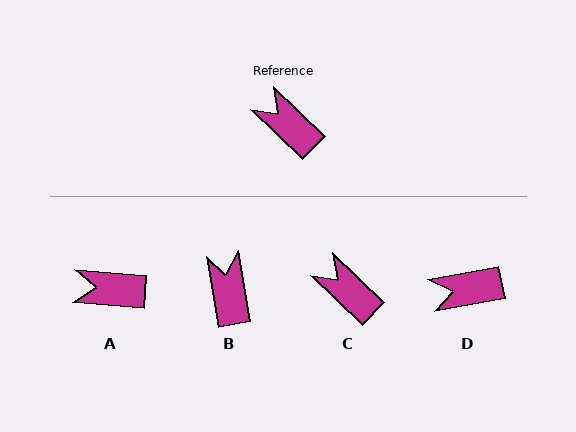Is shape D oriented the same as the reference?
No, it is off by about 55 degrees.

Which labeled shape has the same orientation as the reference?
C.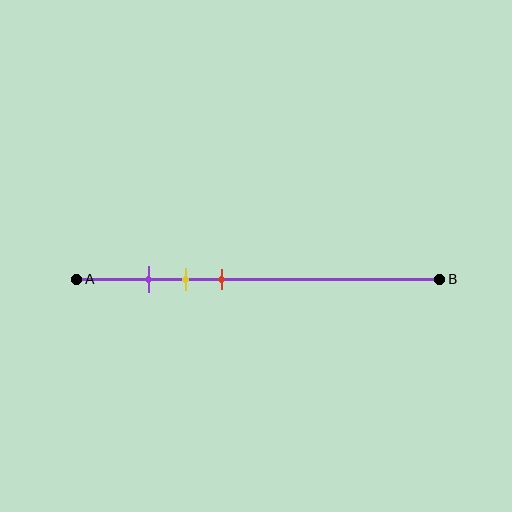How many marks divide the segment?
There are 3 marks dividing the segment.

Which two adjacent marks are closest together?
The purple and yellow marks are the closest adjacent pair.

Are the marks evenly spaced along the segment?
Yes, the marks are approximately evenly spaced.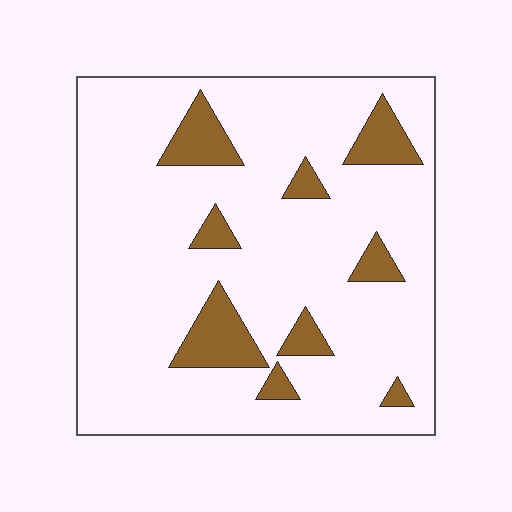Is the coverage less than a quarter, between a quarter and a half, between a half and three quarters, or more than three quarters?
Less than a quarter.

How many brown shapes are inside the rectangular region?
9.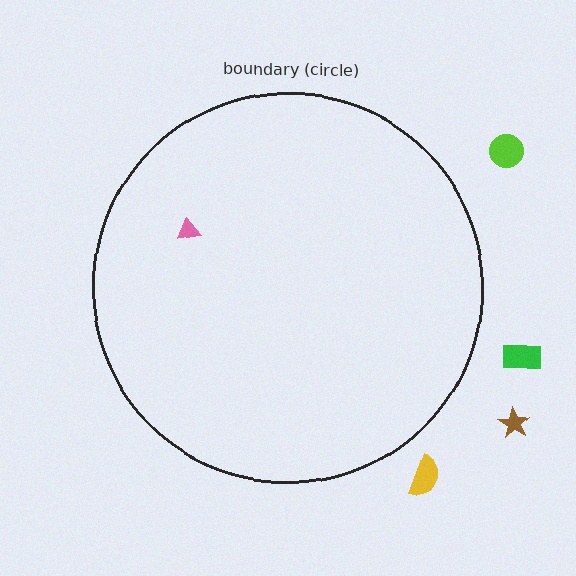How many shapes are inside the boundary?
1 inside, 4 outside.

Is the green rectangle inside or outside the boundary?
Outside.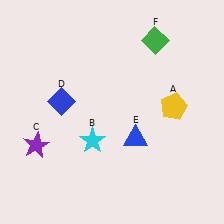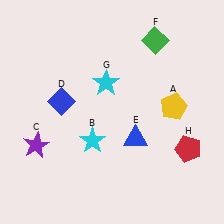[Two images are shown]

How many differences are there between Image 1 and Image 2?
There are 2 differences between the two images.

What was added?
A cyan star (G), a red pentagon (H) were added in Image 2.